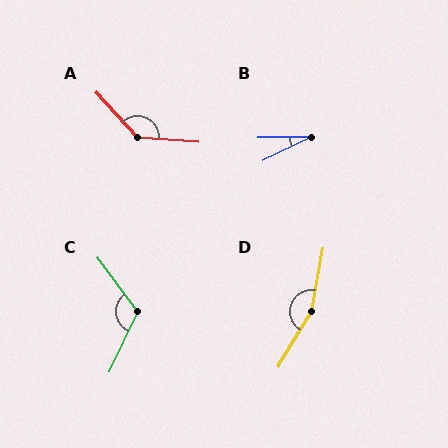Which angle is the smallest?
B, at approximately 25 degrees.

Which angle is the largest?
D, at approximately 159 degrees.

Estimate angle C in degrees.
Approximately 118 degrees.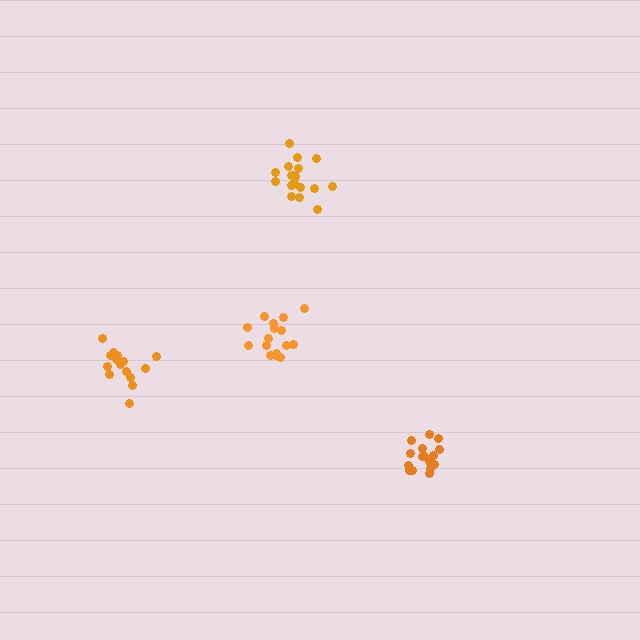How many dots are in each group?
Group 1: 19 dots, Group 2: 16 dots, Group 3: 16 dots, Group 4: 16 dots (67 total).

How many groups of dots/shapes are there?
There are 4 groups.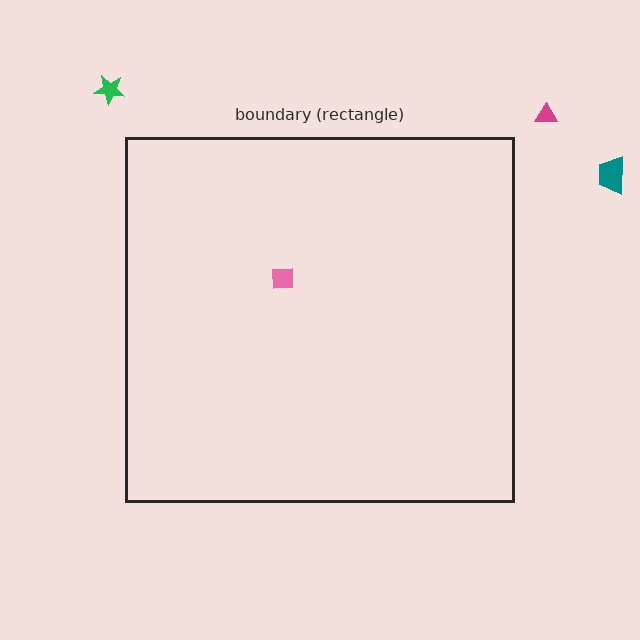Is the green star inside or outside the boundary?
Outside.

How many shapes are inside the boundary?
1 inside, 3 outside.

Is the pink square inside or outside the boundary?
Inside.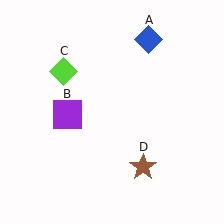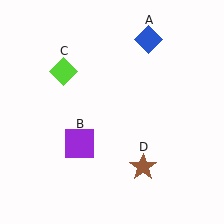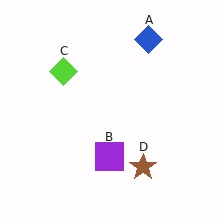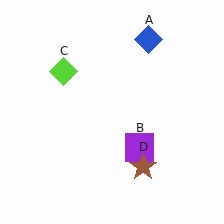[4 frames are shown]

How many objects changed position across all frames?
1 object changed position: purple square (object B).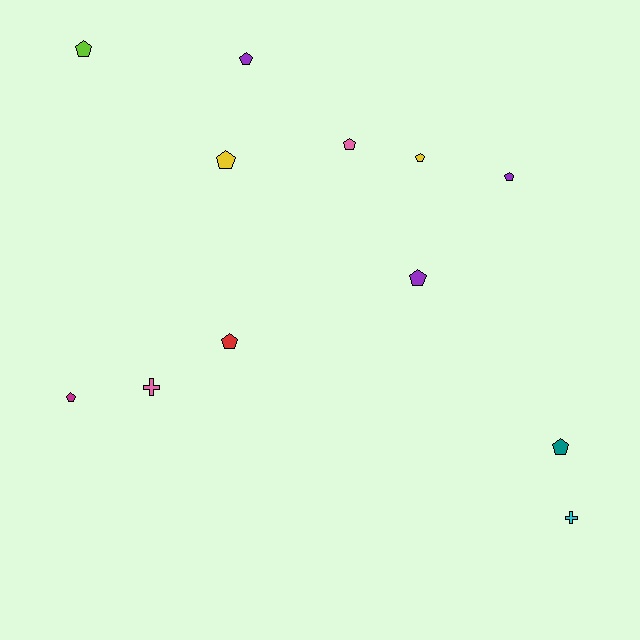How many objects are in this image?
There are 12 objects.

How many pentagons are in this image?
There are 10 pentagons.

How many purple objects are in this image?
There are 3 purple objects.